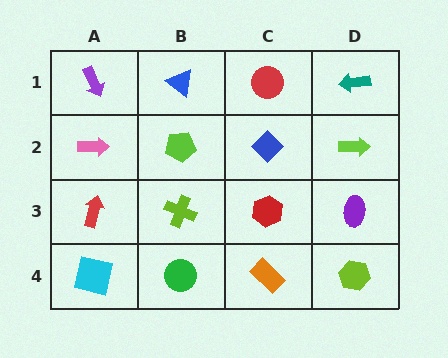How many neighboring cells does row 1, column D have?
2.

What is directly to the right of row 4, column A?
A green circle.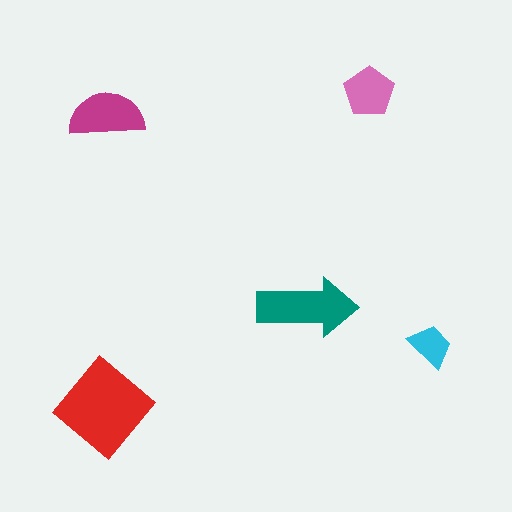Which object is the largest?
The red diamond.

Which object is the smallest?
The cyan trapezoid.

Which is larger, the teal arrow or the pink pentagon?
The teal arrow.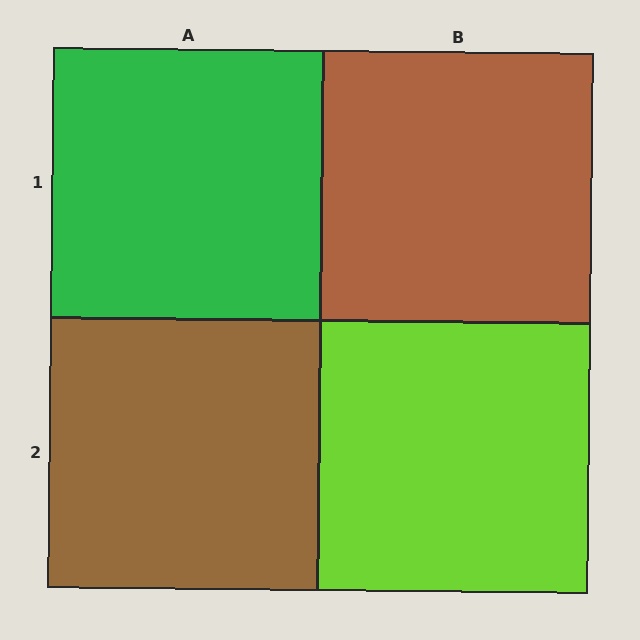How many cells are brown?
2 cells are brown.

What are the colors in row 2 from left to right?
Brown, lime.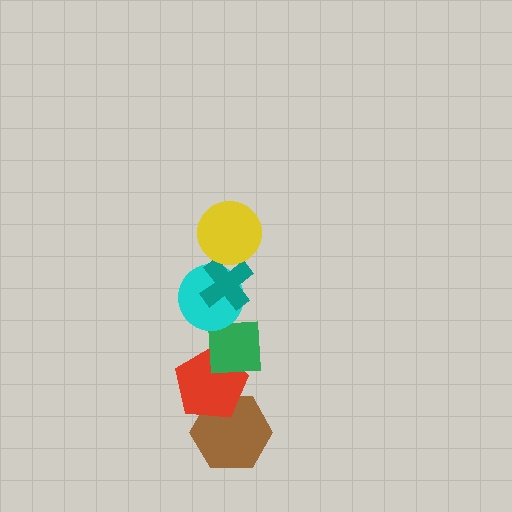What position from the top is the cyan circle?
The cyan circle is 3rd from the top.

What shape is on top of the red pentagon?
The green square is on top of the red pentagon.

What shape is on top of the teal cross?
The yellow circle is on top of the teal cross.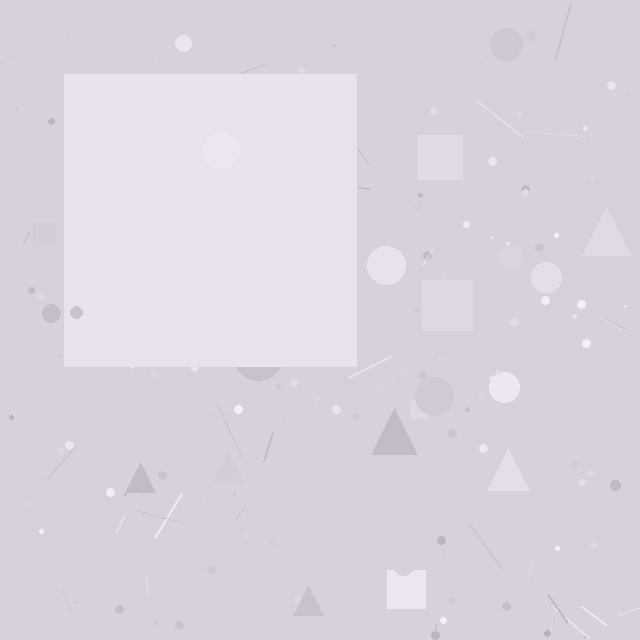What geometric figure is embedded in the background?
A square is embedded in the background.